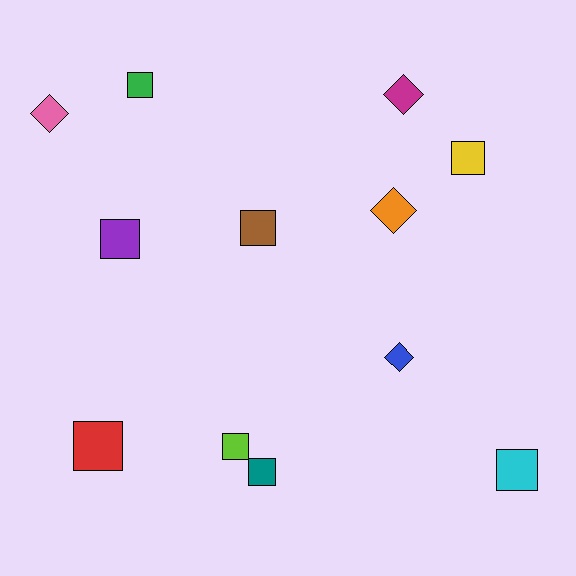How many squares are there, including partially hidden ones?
There are 8 squares.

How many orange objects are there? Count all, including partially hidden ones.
There is 1 orange object.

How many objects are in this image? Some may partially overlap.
There are 12 objects.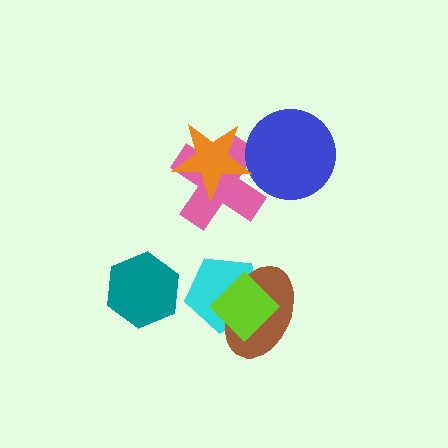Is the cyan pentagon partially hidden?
Yes, it is partially covered by another shape.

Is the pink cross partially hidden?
Yes, it is partially covered by another shape.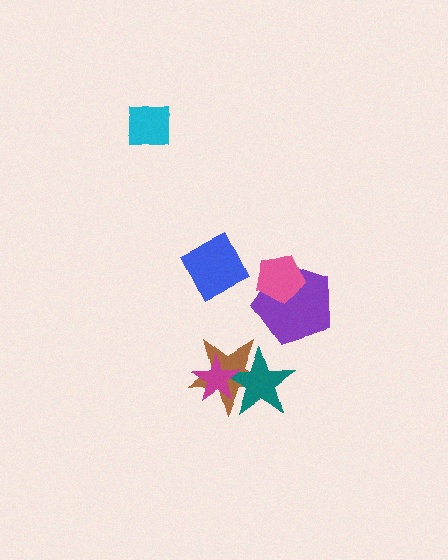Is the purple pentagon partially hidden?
Yes, it is partially covered by another shape.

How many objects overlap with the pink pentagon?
1 object overlaps with the pink pentagon.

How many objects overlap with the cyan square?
0 objects overlap with the cyan square.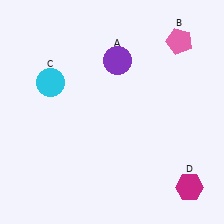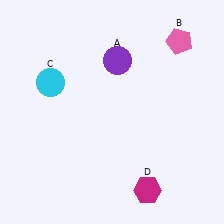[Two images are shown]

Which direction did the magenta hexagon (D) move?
The magenta hexagon (D) moved left.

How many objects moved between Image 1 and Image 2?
1 object moved between the two images.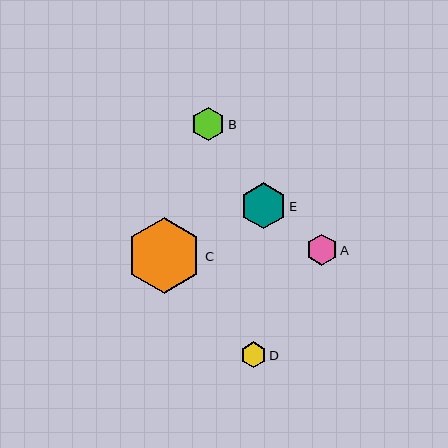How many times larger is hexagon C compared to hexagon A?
Hexagon C is approximately 2.4 times the size of hexagon A.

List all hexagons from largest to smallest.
From largest to smallest: C, E, B, A, D.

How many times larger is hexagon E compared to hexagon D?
Hexagon E is approximately 1.8 times the size of hexagon D.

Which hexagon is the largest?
Hexagon C is the largest with a size of approximately 75 pixels.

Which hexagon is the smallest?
Hexagon D is the smallest with a size of approximately 25 pixels.